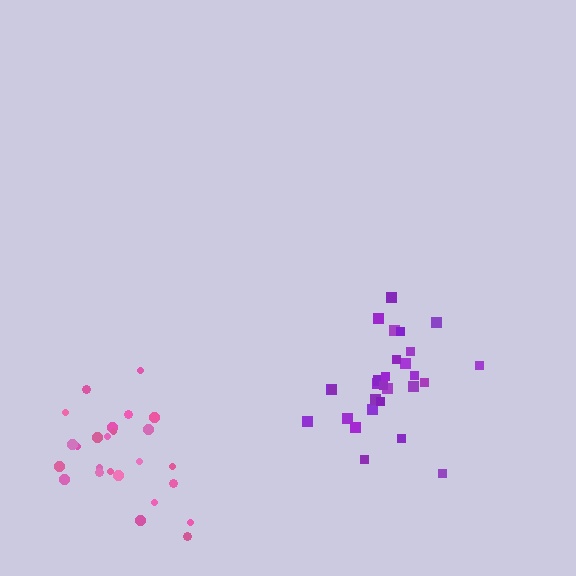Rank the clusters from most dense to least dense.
purple, pink.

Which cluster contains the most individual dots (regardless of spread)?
Purple (28).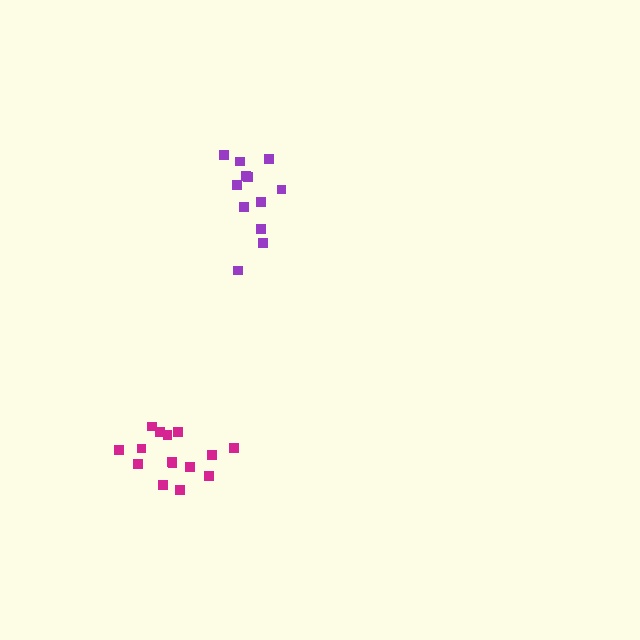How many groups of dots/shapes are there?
There are 2 groups.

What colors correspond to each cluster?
The clusters are colored: purple, magenta.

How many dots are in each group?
Group 1: 12 dots, Group 2: 15 dots (27 total).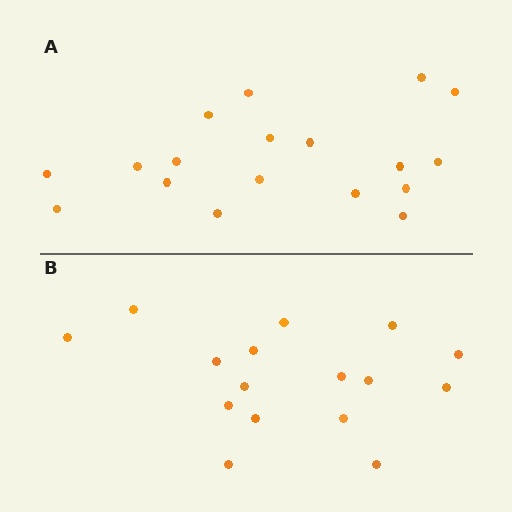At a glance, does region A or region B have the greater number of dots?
Region A (the top region) has more dots.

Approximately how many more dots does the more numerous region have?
Region A has just a few more — roughly 2 or 3 more dots than region B.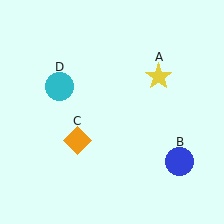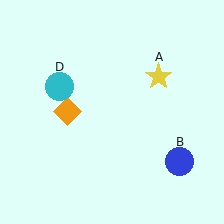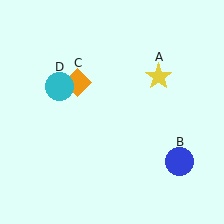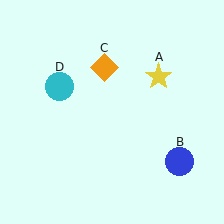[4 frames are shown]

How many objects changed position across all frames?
1 object changed position: orange diamond (object C).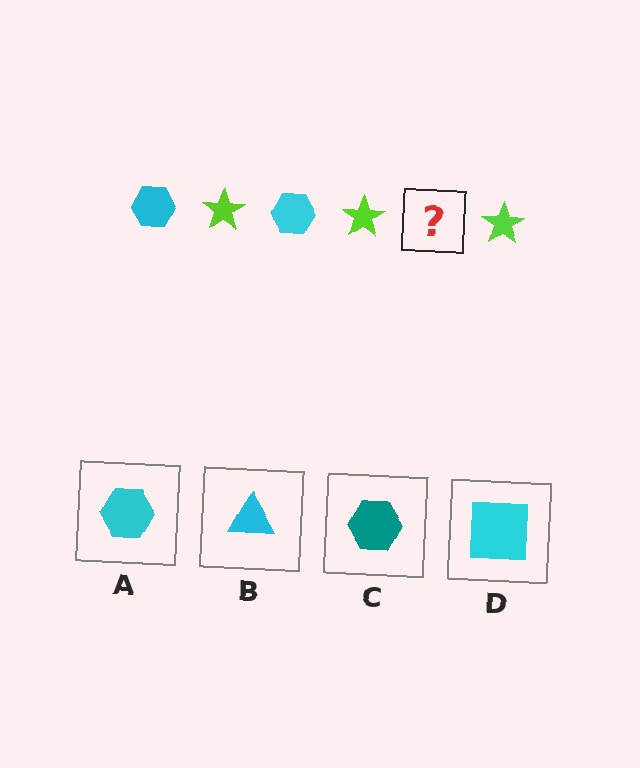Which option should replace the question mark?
Option A.